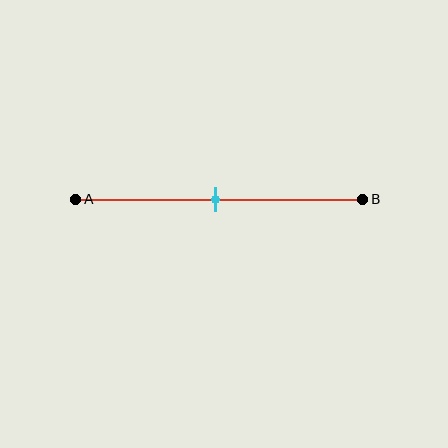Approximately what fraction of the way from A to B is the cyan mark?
The cyan mark is approximately 50% of the way from A to B.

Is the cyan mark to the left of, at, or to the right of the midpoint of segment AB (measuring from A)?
The cyan mark is approximately at the midpoint of segment AB.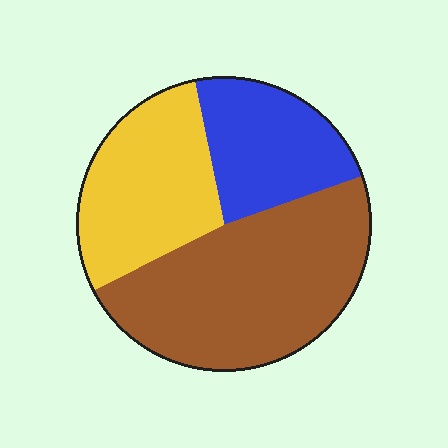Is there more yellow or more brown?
Brown.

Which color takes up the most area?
Brown, at roughly 50%.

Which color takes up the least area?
Blue, at roughly 25%.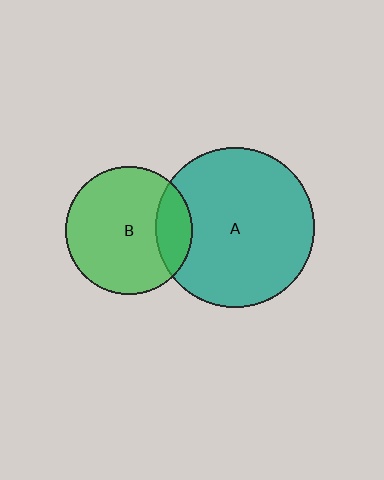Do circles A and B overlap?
Yes.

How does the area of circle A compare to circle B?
Approximately 1.6 times.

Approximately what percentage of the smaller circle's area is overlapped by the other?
Approximately 20%.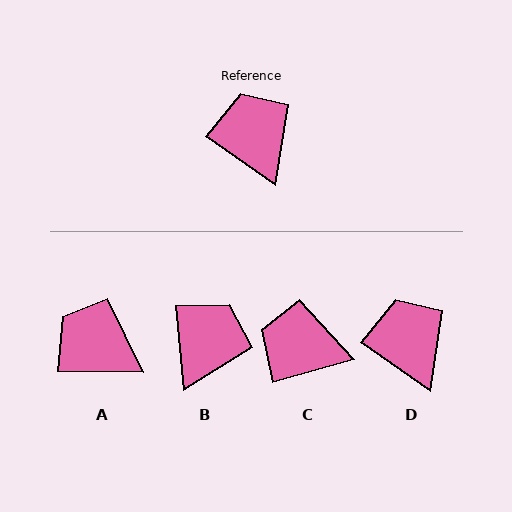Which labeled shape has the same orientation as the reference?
D.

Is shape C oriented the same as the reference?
No, it is off by about 51 degrees.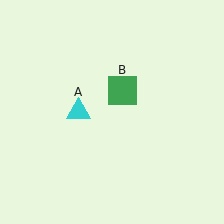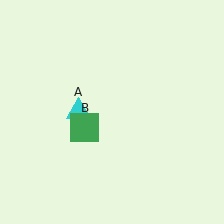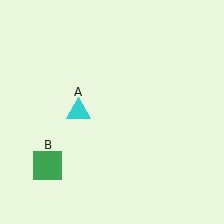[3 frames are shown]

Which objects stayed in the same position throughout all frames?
Cyan triangle (object A) remained stationary.